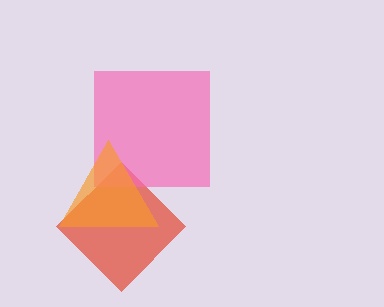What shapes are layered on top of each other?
The layered shapes are: a red diamond, a pink square, an orange triangle.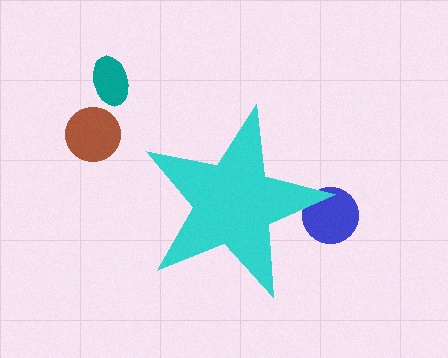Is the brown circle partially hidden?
No, the brown circle is fully visible.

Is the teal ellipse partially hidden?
No, the teal ellipse is fully visible.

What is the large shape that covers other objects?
A cyan star.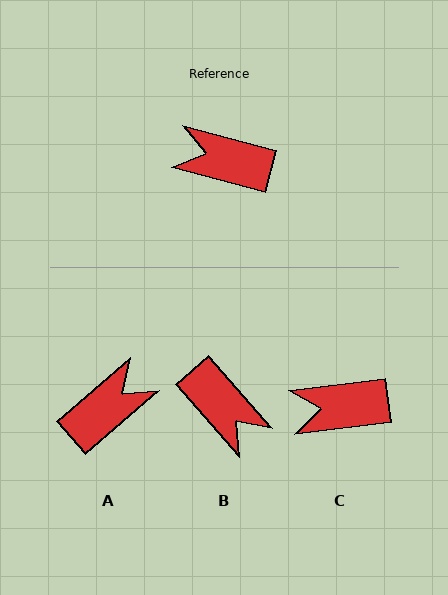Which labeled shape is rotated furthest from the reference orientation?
B, about 146 degrees away.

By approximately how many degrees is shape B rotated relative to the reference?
Approximately 146 degrees counter-clockwise.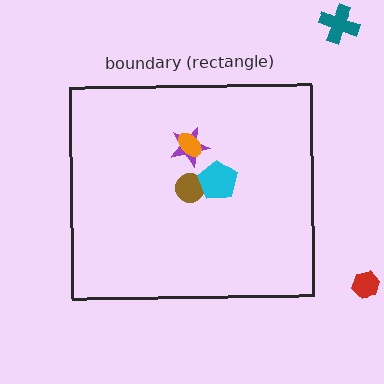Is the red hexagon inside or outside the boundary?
Outside.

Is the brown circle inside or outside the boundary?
Inside.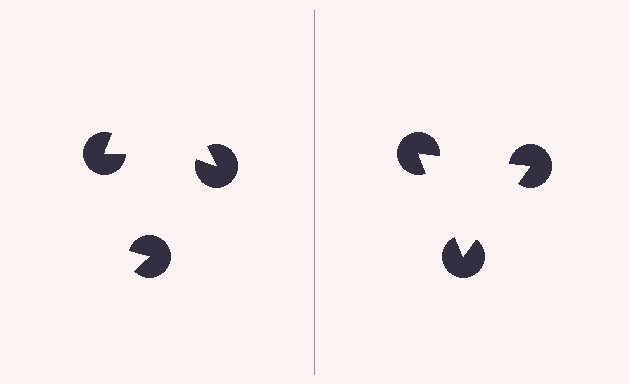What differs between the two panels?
The pac-man discs are positioned identically on both sides; only the wedge orientations differ. On the right they align to a triangle; on the left they are misaligned.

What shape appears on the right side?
An illusory triangle.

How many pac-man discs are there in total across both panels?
6 — 3 on each side.